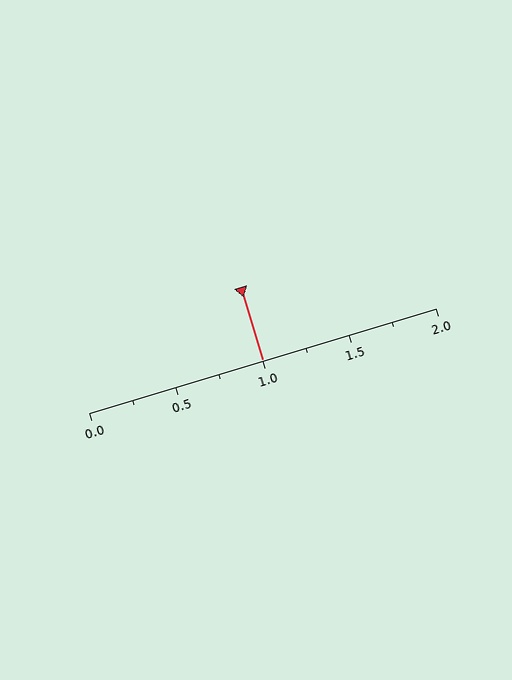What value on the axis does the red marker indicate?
The marker indicates approximately 1.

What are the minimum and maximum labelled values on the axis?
The axis runs from 0.0 to 2.0.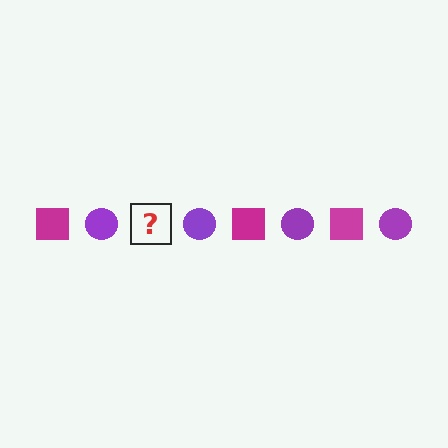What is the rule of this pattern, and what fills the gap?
The rule is that the pattern alternates between magenta square and purple circle. The gap should be filled with a magenta square.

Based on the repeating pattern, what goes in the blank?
The blank should be a magenta square.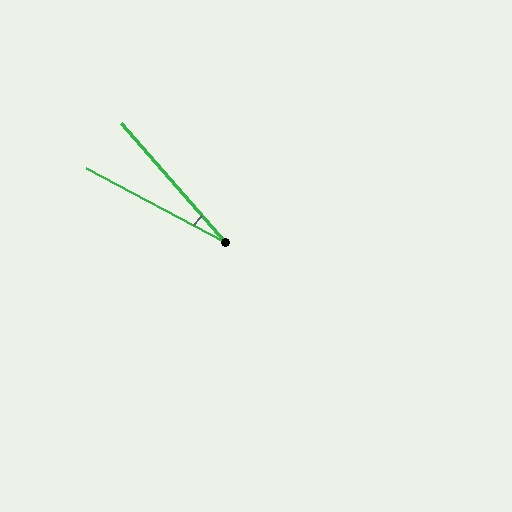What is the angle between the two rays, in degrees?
Approximately 21 degrees.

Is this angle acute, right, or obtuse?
It is acute.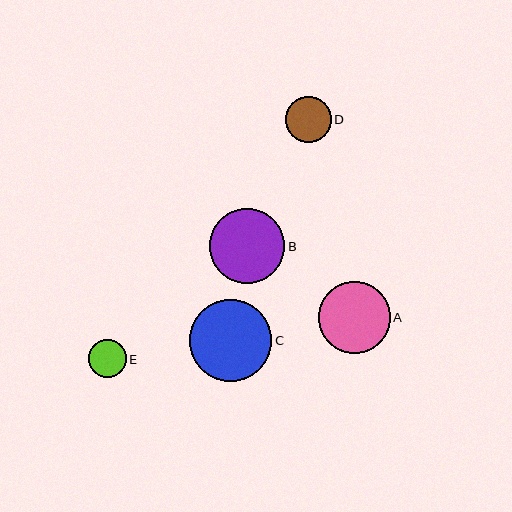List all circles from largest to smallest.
From largest to smallest: C, B, A, D, E.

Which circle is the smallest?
Circle E is the smallest with a size of approximately 38 pixels.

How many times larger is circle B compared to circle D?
Circle B is approximately 1.6 times the size of circle D.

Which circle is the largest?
Circle C is the largest with a size of approximately 82 pixels.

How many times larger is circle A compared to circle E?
Circle A is approximately 1.9 times the size of circle E.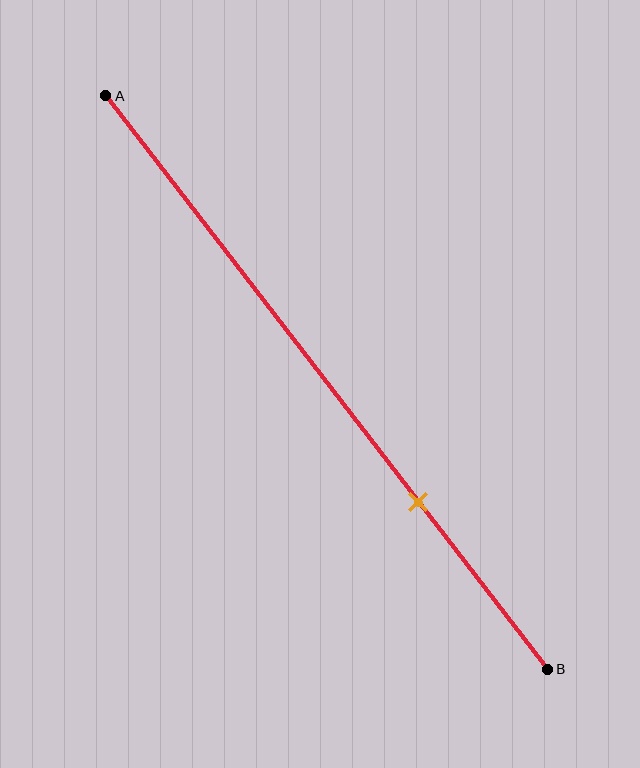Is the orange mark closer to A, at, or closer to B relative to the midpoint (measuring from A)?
The orange mark is closer to point B than the midpoint of segment AB.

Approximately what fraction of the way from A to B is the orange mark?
The orange mark is approximately 70% of the way from A to B.